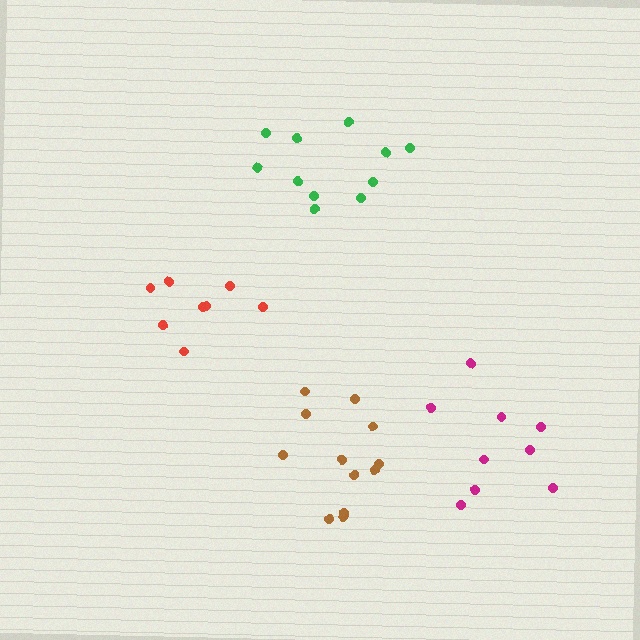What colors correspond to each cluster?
The clusters are colored: brown, red, green, magenta.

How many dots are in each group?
Group 1: 12 dots, Group 2: 8 dots, Group 3: 11 dots, Group 4: 9 dots (40 total).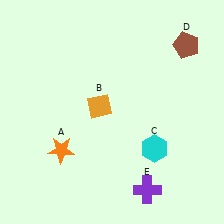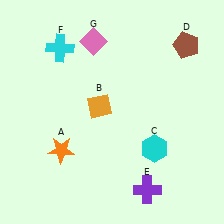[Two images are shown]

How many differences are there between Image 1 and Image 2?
There are 2 differences between the two images.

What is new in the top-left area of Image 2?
A pink diamond (G) was added in the top-left area of Image 2.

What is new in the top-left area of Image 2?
A cyan cross (F) was added in the top-left area of Image 2.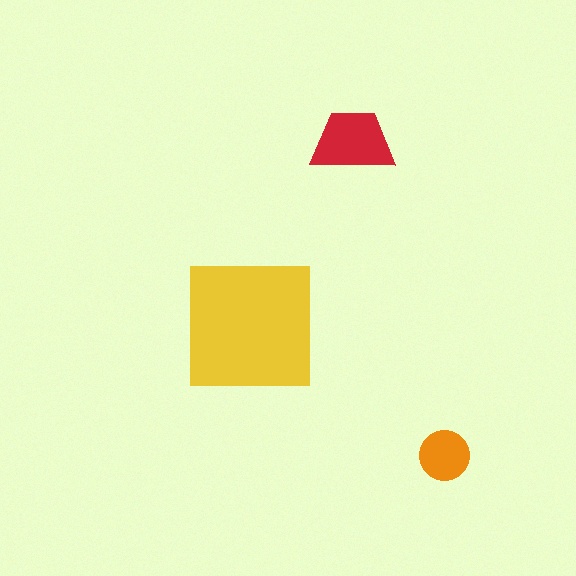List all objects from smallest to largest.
The orange circle, the red trapezoid, the yellow square.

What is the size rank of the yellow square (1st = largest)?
1st.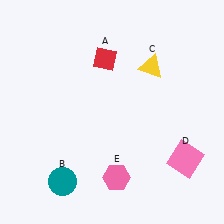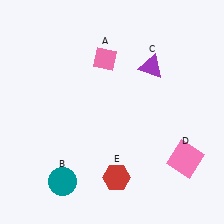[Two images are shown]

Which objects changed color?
A changed from red to pink. C changed from yellow to purple. E changed from pink to red.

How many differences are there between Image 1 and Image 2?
There are 3 differences between the two images.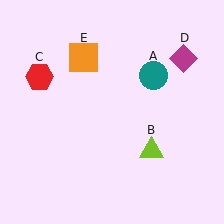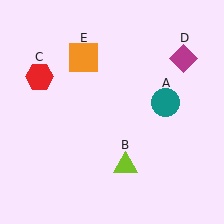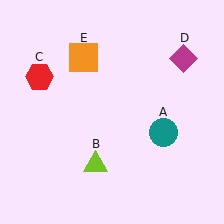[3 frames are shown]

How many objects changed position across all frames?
2 objects changed position: teal circle (object A), lime triangle (object B).